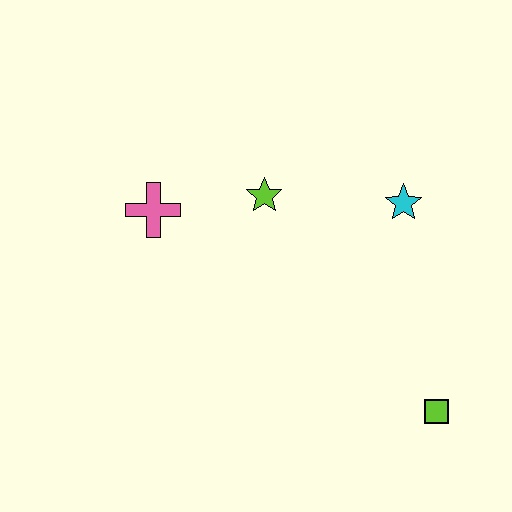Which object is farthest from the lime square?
The pink cross is farthest from the lime square.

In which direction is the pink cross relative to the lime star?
The pink cross is to the left of the lime star.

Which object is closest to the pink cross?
The lime star is closest to the pink cross.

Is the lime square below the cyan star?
Yes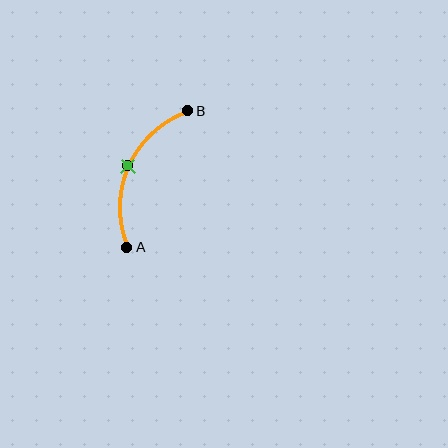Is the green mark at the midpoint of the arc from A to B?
Yes. The green mark lies on the arc at equal arc-length from both A and B — it is the arc midpoint.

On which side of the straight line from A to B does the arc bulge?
The arc bulges to the left of the straight line connecting A and B.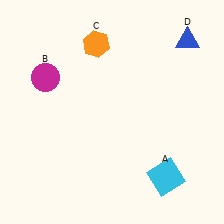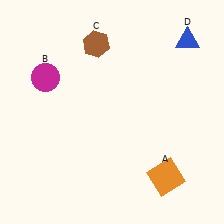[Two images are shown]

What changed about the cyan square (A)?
In Image 1, A is cyan. In Image 2, it changed to orange.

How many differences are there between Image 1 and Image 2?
There are 2 differences between the two images.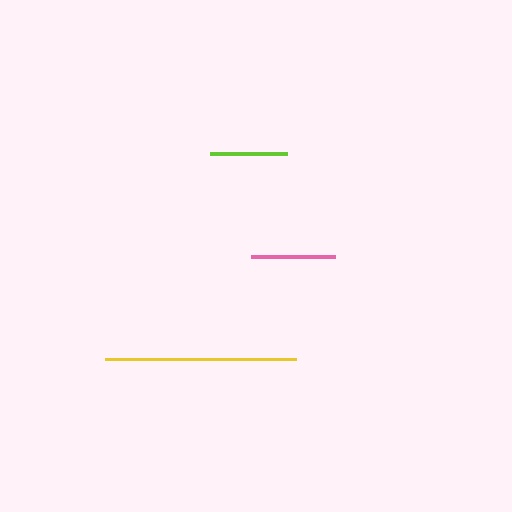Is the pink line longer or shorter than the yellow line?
The yellow line is longer than the pink line.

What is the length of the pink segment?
The pink segment is approximately 84 pixels long.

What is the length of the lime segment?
The lime segment is approximately 77 pixels long.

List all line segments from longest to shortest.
From longest to shortest: yellow, pink, lime.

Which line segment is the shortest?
The lime line is the shortest at approximately 77 pixels.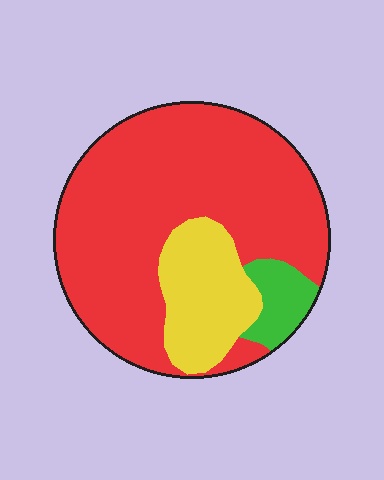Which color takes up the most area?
Red, at roughly 75%.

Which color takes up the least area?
Green, at roughly 5%.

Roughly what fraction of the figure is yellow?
Yellow covers 19% of the figure.